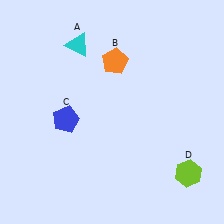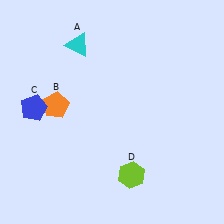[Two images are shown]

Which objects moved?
The objects that moved are: the orange pentagon (B), the blue pentagon (C), the lime hexagon (D).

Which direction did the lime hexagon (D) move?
The lime hexagon (D) moved left.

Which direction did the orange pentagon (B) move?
The orange pentagon (B) moved left.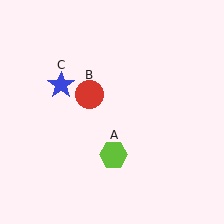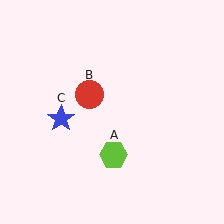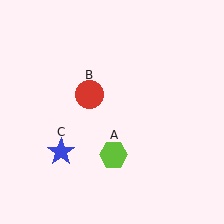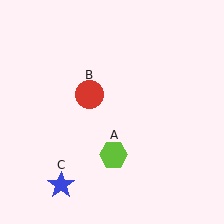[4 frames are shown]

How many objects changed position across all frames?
1 object changed position: blue star (object C).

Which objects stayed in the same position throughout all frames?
Lime hexagon (object A) and red circle (object B) remained stationary.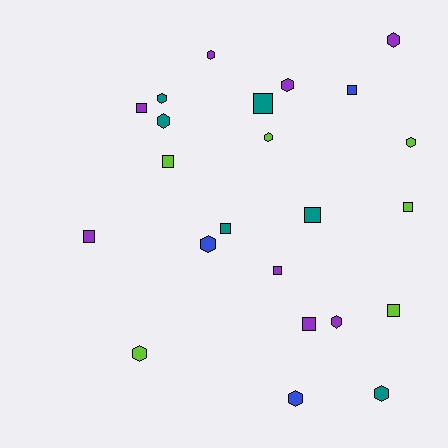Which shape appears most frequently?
Hexagon, with 12 objects.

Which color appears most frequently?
Purple, with 8 objects.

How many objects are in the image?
There are 23 objects.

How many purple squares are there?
There are 4 purple squares.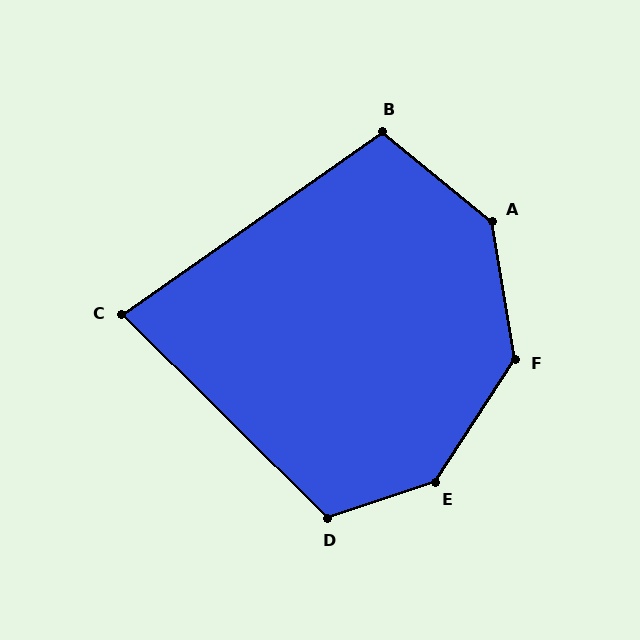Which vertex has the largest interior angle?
E, at approximately 142 degrees.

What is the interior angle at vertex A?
Approximately 138 degrees (obtuse).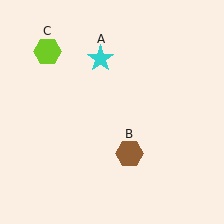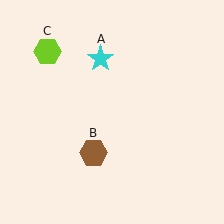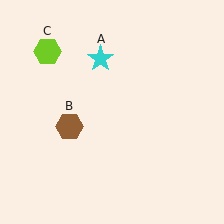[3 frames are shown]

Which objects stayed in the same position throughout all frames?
Cyan star (object A) and lime hexagon (object C) remained stationary.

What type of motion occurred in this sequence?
The brown hexagon (object B) rotated clockwise around the center of the scene.